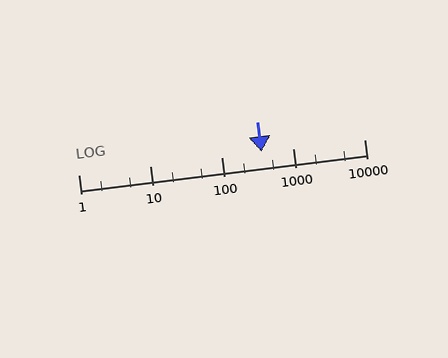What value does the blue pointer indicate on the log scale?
The pointer indicates approximately 360.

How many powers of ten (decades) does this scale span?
The scale spans 4 decades, from 1 to 10000.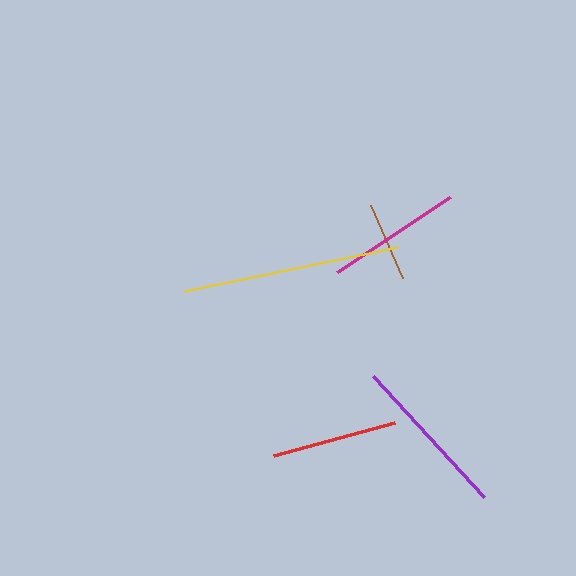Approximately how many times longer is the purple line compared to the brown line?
The purple line is approximately 2.1 times the length of the brown line.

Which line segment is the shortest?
The brown line is the shortest at approximately 79 pixels.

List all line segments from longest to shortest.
From longest to shortest: yellow, purple, magenta, red, brown.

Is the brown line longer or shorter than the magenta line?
The magenta line is longer than the brown line.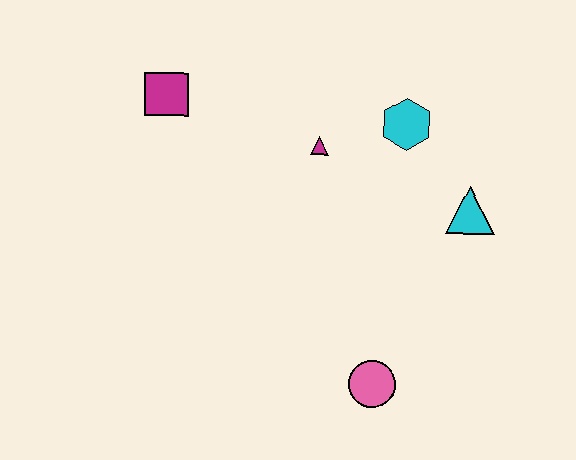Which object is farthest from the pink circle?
The magenta square is farthest from the pink circle.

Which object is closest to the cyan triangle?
The cyan hexagon is closest to the cyan triangle.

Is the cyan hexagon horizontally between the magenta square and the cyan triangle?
Yes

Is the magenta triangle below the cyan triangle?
No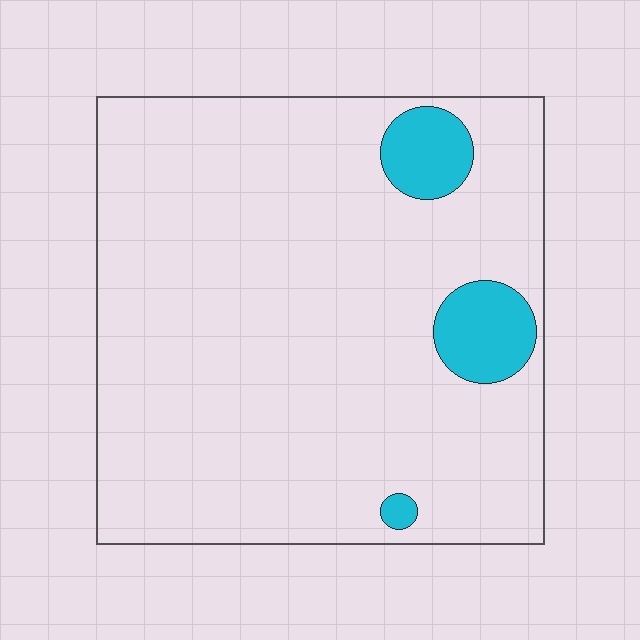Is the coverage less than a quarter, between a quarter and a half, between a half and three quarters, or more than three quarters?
Less than a quarter.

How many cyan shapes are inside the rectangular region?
3.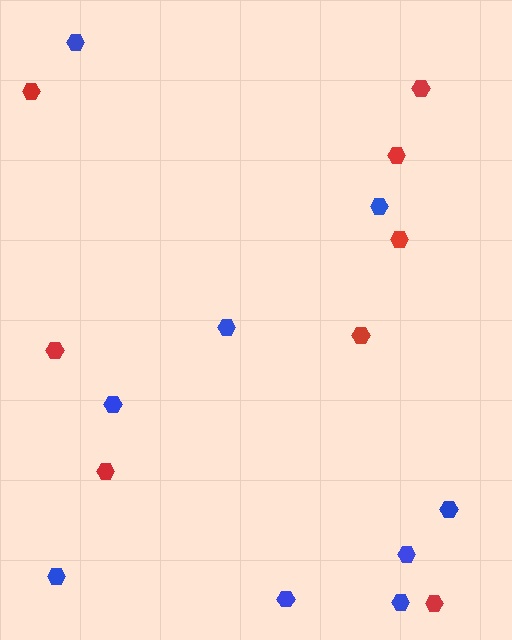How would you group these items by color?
There are 2 groups: one group of red hexagons (8) and one group of blue hexagons (9).